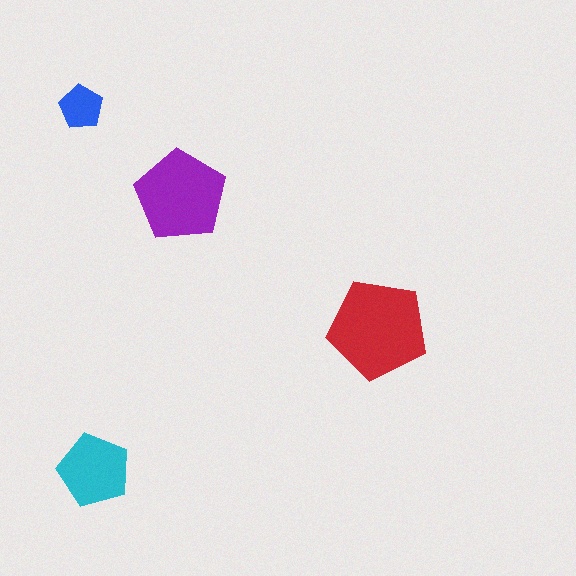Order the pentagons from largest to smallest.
the red one, the purple one, the cyan one, the blue one.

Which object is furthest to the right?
The red pentagon is rightmost.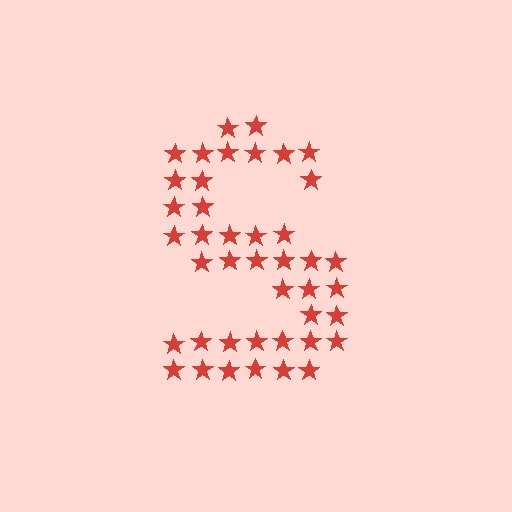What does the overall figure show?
The overall figure shows the letter S.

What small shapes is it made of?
It is made of small stars.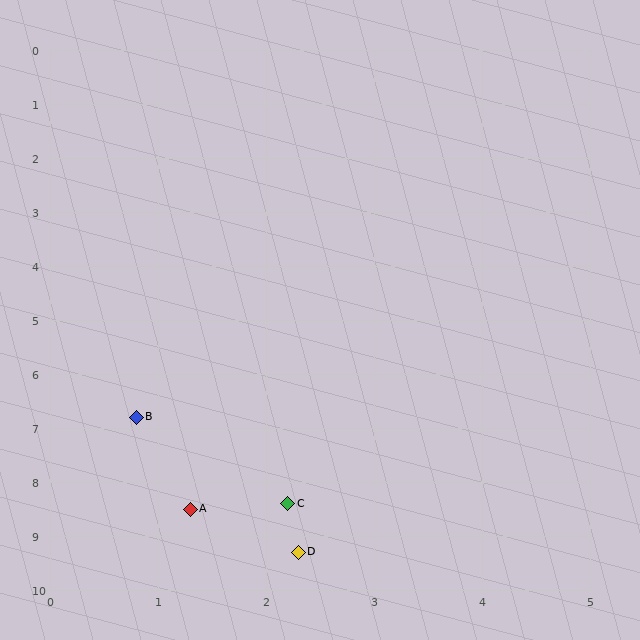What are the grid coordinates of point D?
Point D is at approximately (2.3, 9.3).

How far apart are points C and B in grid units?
Points C and B are about 2.1 grid units apart.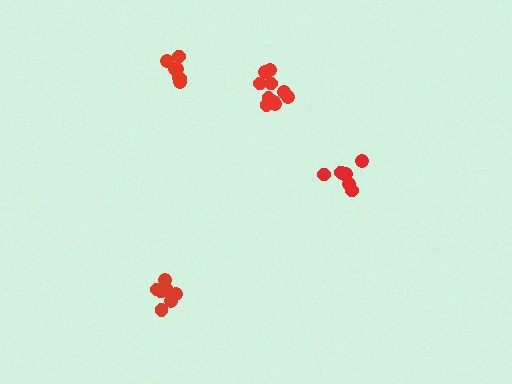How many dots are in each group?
Group 1: 8 dots, Group 2: 10 dots, Group 3: 8 dots, Group 4: 7 dots (33 total).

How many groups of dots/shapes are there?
There are 4 groups.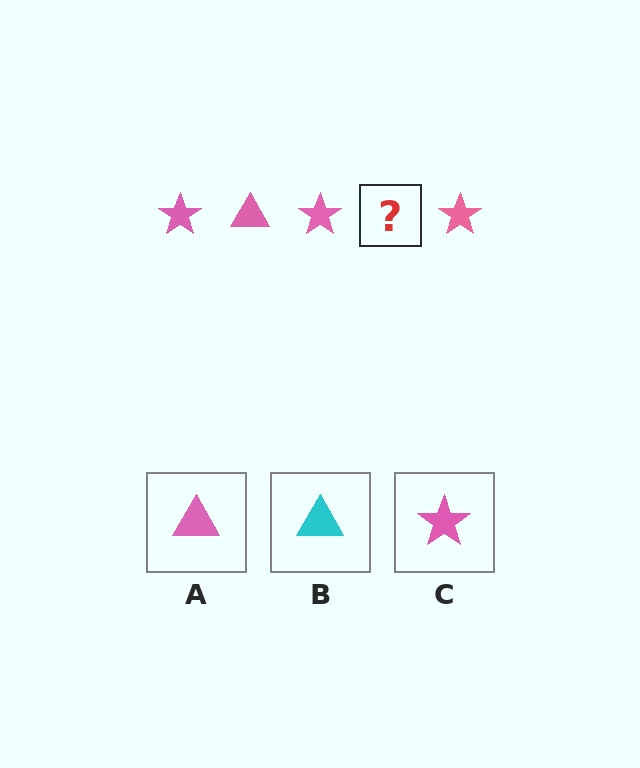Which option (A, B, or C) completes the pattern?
A.